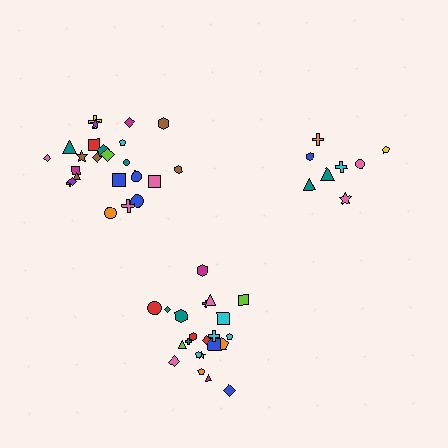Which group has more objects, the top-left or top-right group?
The top-left group.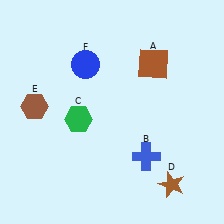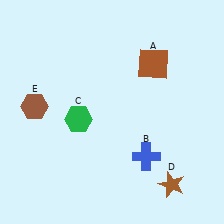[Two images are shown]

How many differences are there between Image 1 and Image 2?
There is 1 difference between the two images.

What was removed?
The blue circle (F) was removed in Image 2.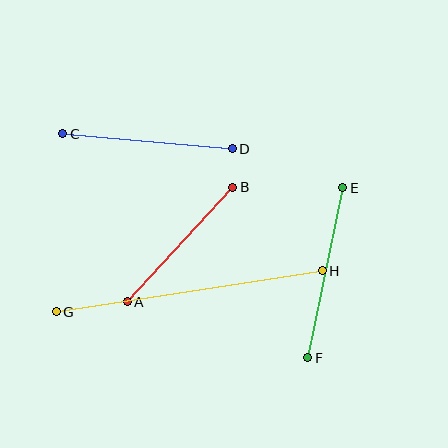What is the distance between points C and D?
The distance is approximately 170 pixels.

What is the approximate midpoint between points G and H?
The midpoint is at approximately (189, 291) pixels.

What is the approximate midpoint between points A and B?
The midpoint is at approximately (180, 245) pixels.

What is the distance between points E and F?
The distance is approximately 174 pixels.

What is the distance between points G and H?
The distance is approximately 269 pixels.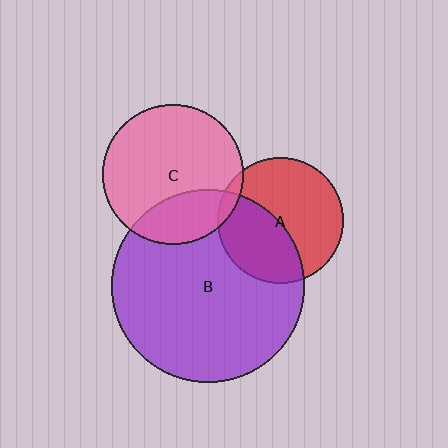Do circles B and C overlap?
Yes.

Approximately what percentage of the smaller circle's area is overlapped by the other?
Approximately 25%.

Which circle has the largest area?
Circle B (purple).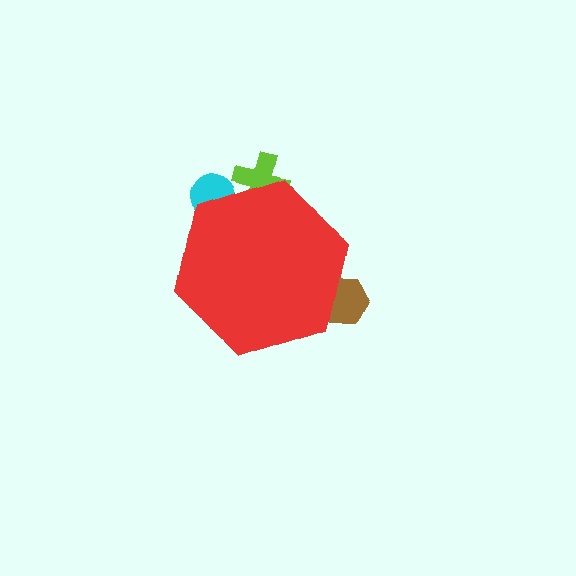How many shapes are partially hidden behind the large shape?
3 shapes are partially hidden.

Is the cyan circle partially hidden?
Yes, the cyan circle is partially hidden behind the red hexagon.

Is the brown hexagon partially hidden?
Yes, the brown hexagon is partially hidden behind the red hexagon.